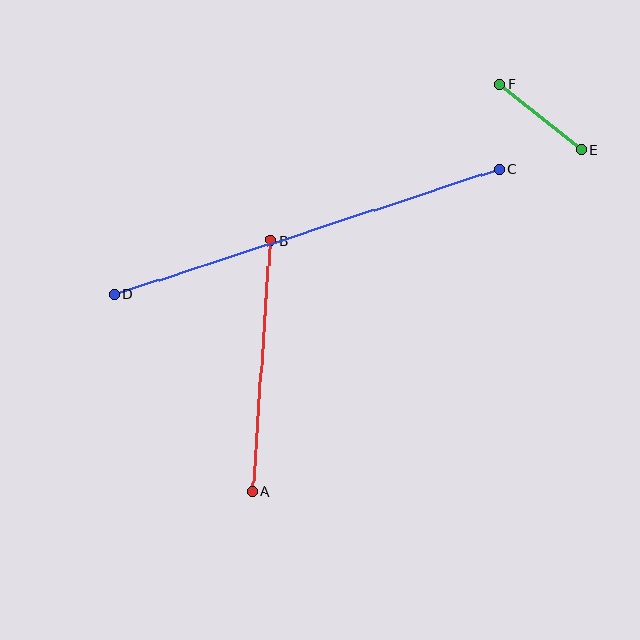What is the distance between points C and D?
The distance is approximately 405 pixels.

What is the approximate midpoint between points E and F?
The midpoint is at approximately (540, 117) pixels.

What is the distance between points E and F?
The distance is approximately 104 pixels.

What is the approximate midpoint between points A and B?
The midpoint is at approximately (262, 366) pixels.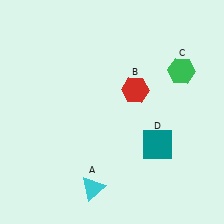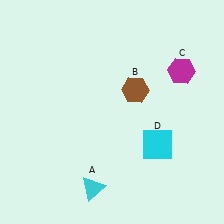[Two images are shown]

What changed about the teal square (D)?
In Image 1, D is teal. In Image 2, it changed to cyan.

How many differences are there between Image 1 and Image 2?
There are 3 differences between the two images.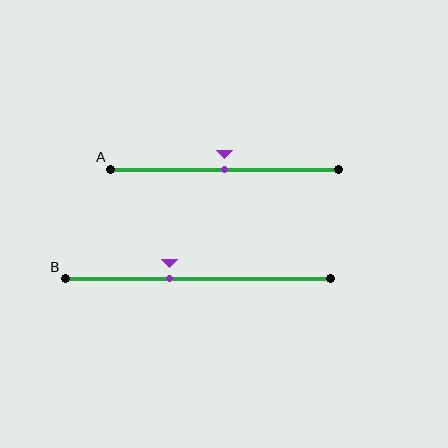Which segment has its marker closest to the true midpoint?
Segment A has its marker closest to the true midpoint.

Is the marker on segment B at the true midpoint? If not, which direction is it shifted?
No, the marker on segment B is shifted to the left by about 11% of the segment length.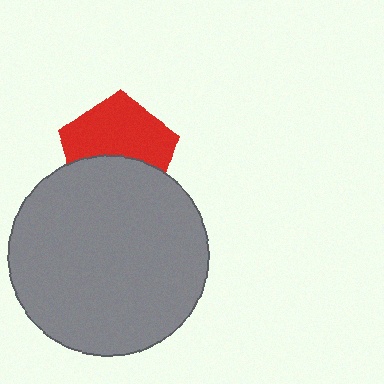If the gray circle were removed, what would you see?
You would see the complete red pentagon.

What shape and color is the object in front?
The object in front is a gray circle.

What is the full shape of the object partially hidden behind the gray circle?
The partially hidden object is a red pentagon.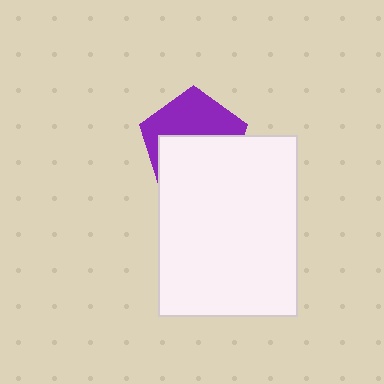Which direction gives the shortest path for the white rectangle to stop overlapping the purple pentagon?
Moving down gives the shortest separation.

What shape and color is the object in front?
The object in front is a white rectangle.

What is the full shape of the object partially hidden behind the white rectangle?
The partially hidden object is a purple pentagon.